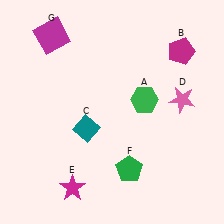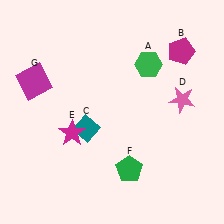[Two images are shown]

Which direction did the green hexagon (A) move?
The green hexagon (A) moved up.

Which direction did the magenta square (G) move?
The magenta square (G) moved down.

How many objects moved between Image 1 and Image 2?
3 objects moved between the two images.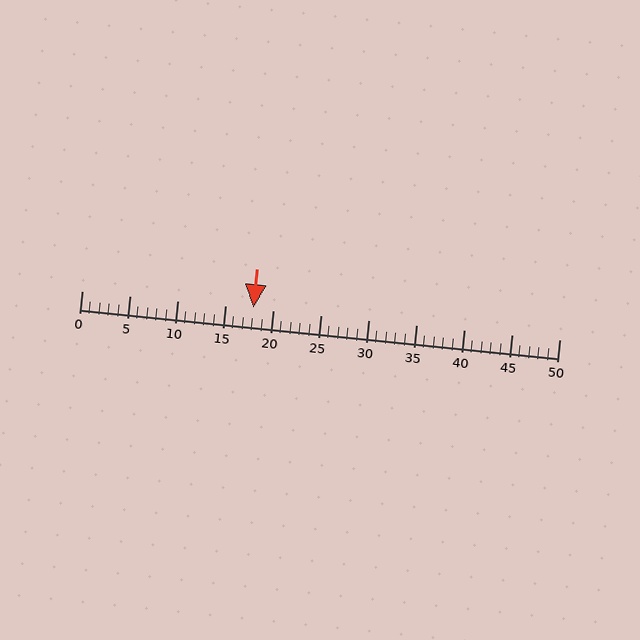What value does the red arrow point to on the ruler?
The red arrow points to approximately 18.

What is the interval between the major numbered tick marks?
The major tick marks are spaced 5 units apart.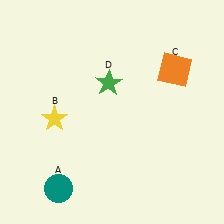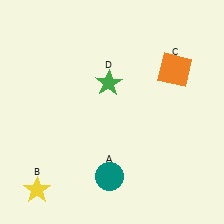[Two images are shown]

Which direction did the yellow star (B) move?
The yellow star (B) moved down.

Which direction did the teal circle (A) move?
The teal circle (A) moved right.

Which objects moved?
The objects that moved are: the teal circle (A), the yellow star (B).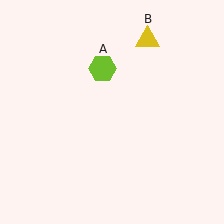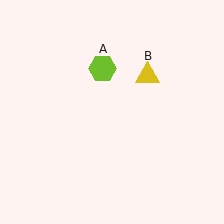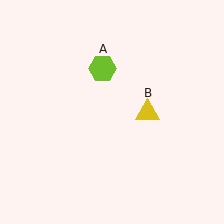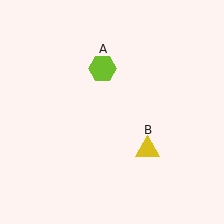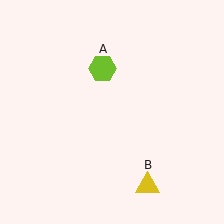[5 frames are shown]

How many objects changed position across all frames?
1 object changed position: yellow triangle (object B).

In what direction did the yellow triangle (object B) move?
The yellow triangle (object B) moved down.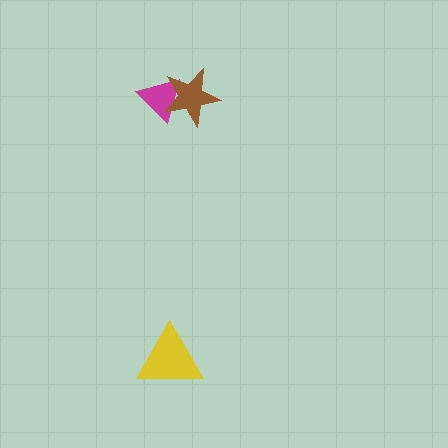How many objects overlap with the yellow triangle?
0 objects overlap with the yellow triangle.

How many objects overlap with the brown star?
1 object overlaps with the brown star.